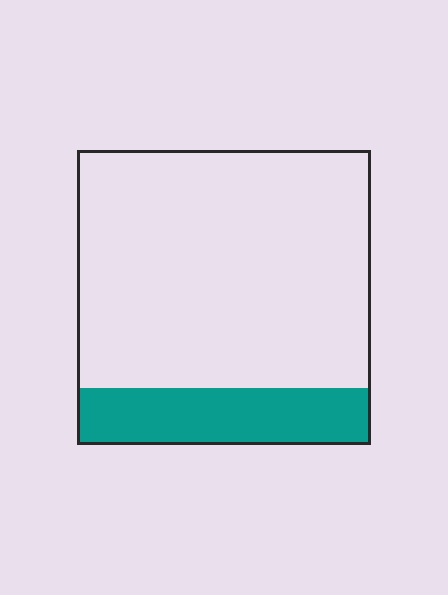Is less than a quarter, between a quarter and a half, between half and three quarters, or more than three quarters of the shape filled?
Less than a quarter.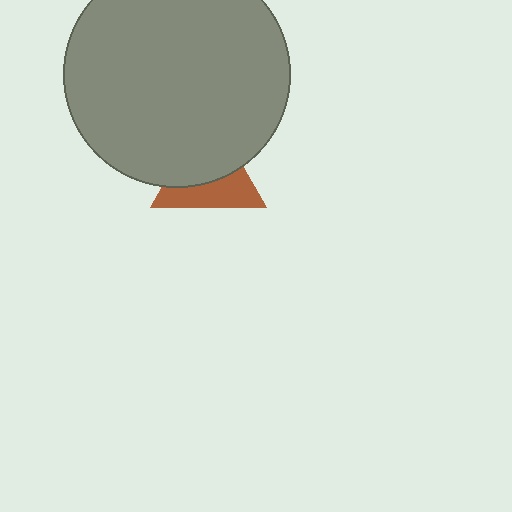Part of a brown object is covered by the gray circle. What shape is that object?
It is a triangle.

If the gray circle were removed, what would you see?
You would see the complete brown triangle.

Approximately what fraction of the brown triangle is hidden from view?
Roughly 55% of the brown triangle is hidden behind the gray circle.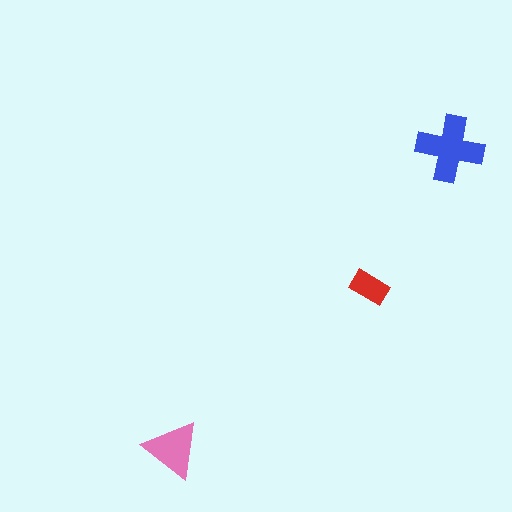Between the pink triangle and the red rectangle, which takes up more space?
The pink triangle.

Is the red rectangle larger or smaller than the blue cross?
Smaller.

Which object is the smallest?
The red rectangle.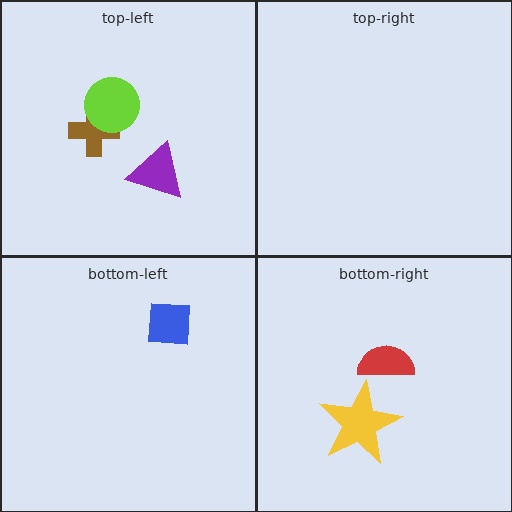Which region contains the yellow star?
The bottom-right region.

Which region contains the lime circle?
The top-left region.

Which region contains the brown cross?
The top-left region.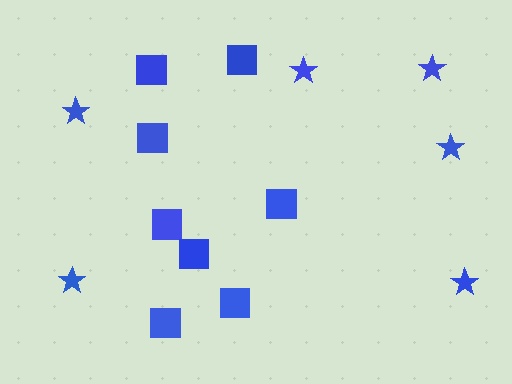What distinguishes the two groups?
There are 2 groups: one group of squares (8) and one group of stars (6).